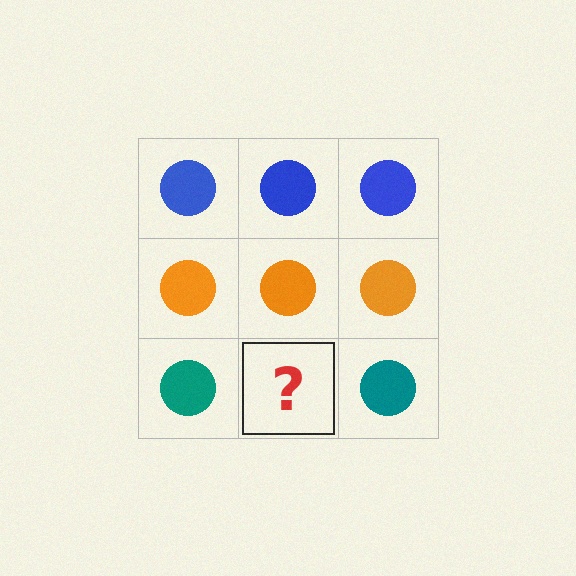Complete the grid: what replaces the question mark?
The question mark should be replaced with a teal circle.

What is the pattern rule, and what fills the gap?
The rule is that each row has a consistent color. The gap should be filled with a teal circle.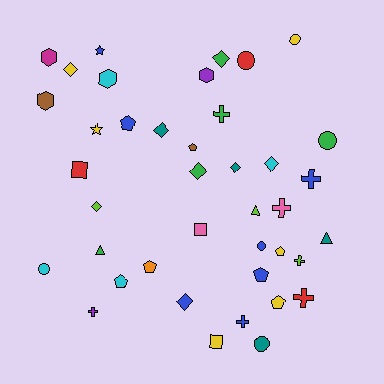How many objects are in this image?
There are 40 objects.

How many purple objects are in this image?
There are 2 purple objects.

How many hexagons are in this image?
There are 4 hexagons.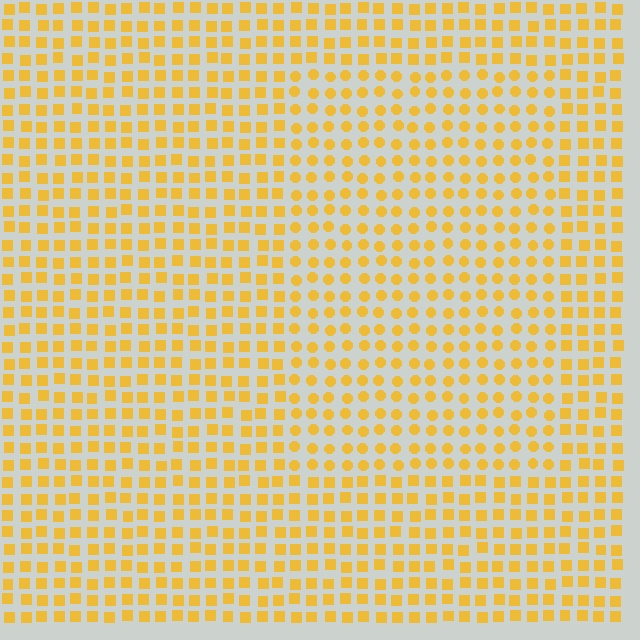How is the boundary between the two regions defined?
The boundary is defined by a change in element shape: circles inside vs. squares outside. All elements share the same color and spacing.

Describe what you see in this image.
The image is filled with small yellow elements arranged in a uniform grid. A rectangle-shaped region contains circles, while the surrounding area contains squares. The boundary is defined purely by the change in element shape.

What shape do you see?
I see a rectangle.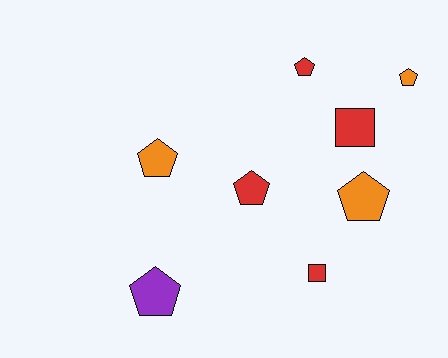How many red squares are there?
There are 2 red squares.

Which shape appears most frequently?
Pentagon, with 6 objects.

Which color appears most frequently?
Red, with 4 objects.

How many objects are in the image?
There are 8 objects.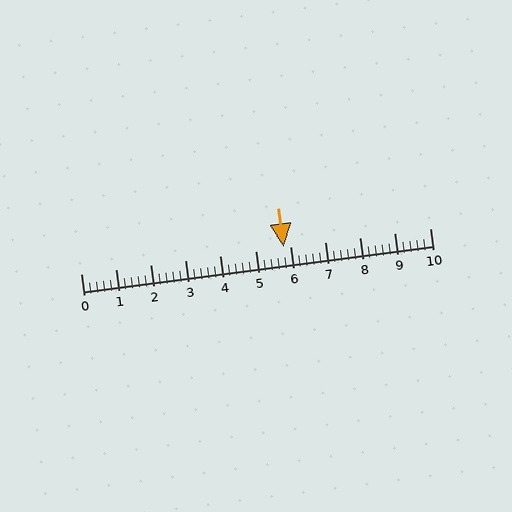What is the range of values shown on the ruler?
The ruler shows values from 0 to 10.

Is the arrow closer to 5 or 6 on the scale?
The arrow is closer to 6.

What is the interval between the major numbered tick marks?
The major tick marks are spaced 1 units apart.